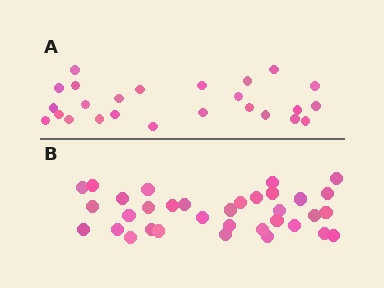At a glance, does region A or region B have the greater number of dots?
Region B (the bottom region) has more dots.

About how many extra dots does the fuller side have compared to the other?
Region B has roughly 8 or so more dots than region A.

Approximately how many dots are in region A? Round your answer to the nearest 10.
About 20 dots. (The exact count is 25, which rounds to 20.)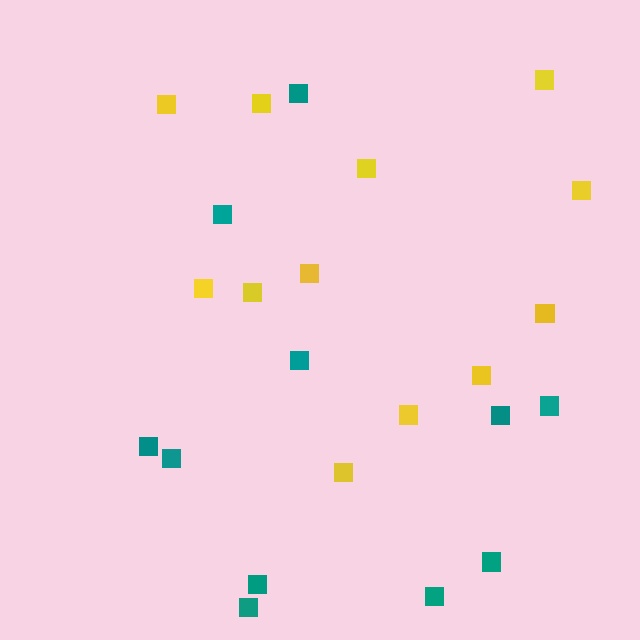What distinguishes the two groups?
There are 2 groups: one group of teal squares (11) and one group of yellow squares (12).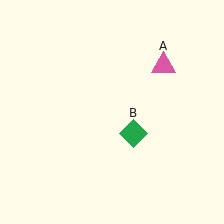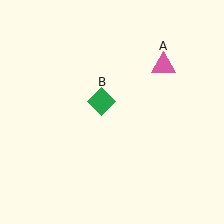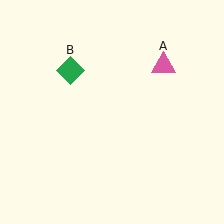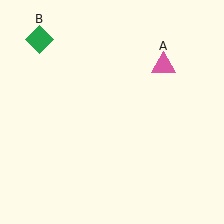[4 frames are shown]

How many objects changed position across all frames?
1 object changed position: green diamond (object B).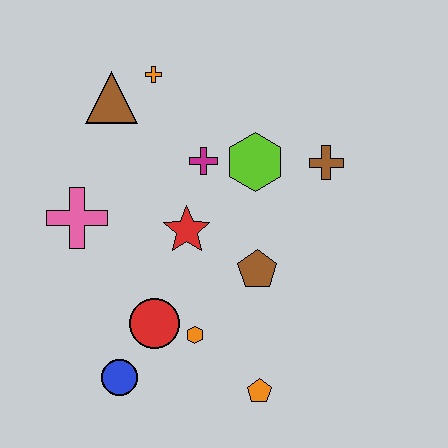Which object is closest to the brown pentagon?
The red star is closest to the brown pentagon.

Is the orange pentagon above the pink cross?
No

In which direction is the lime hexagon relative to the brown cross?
The lime hexagon is to the left of the brown cross.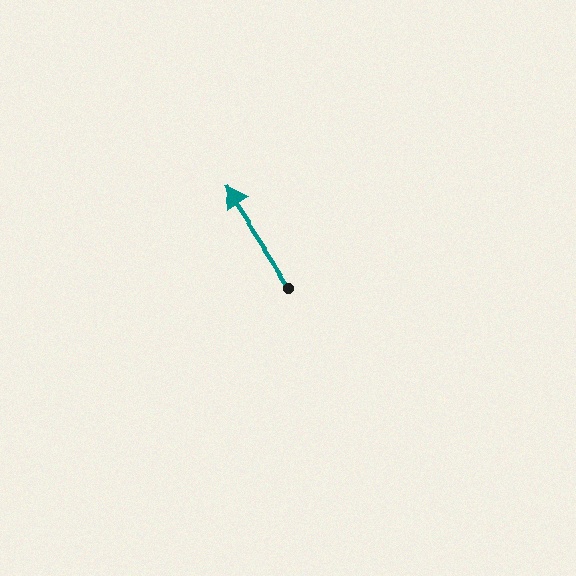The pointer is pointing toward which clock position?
Roughly 11 o'clock.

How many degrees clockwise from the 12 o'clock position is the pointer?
Approximately 327 degrees.